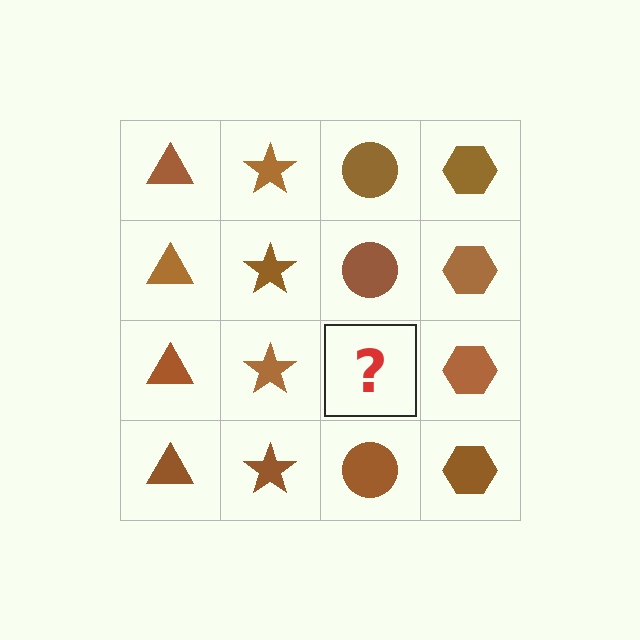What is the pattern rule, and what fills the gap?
The rule is that each column has a consistent shape. The gap should be filled with a brown circle.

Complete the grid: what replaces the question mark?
The question mark should be replaced with a brown circle.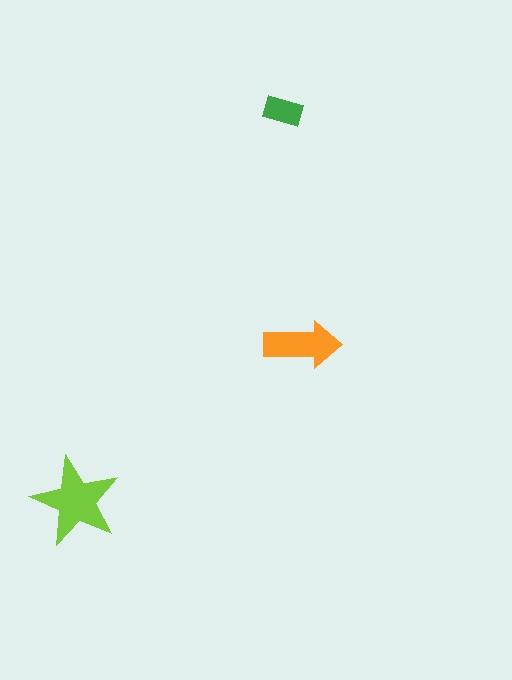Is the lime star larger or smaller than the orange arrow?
Larger.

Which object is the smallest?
The green rectangle.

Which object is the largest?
The lime star.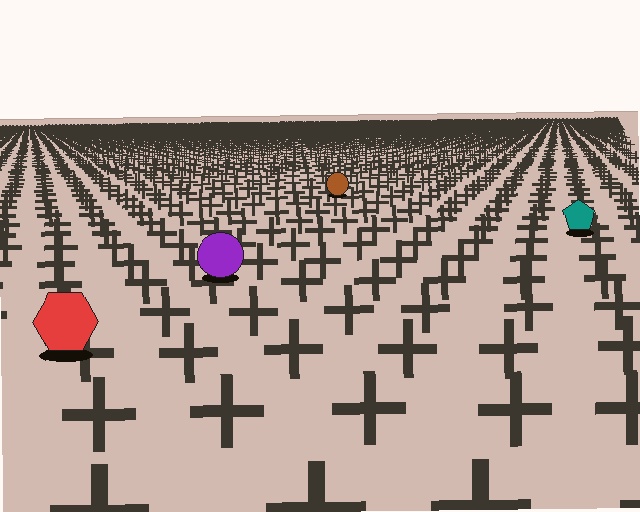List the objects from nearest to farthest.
From nearest to farthest: the red hexagon, the purple circle, the teal pentagon, the brown circle.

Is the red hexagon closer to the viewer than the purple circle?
Yes. The red hexagon is closer — you can tell from the texture gradient: the ground texture is coarser near it.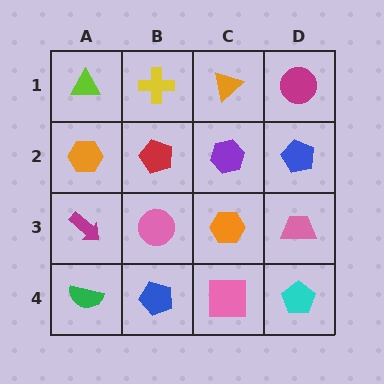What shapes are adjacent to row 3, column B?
A red pentagon (row 2, column B), a blue pentagon (row 4, column B), a magenta arrow (row 3, column A), an orange hexagon (row 3, column C).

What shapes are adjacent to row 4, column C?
An orange hexagon (row 3, column C), a blue pentagon (row 4, column B), a cyan pentagon (row 4, column D).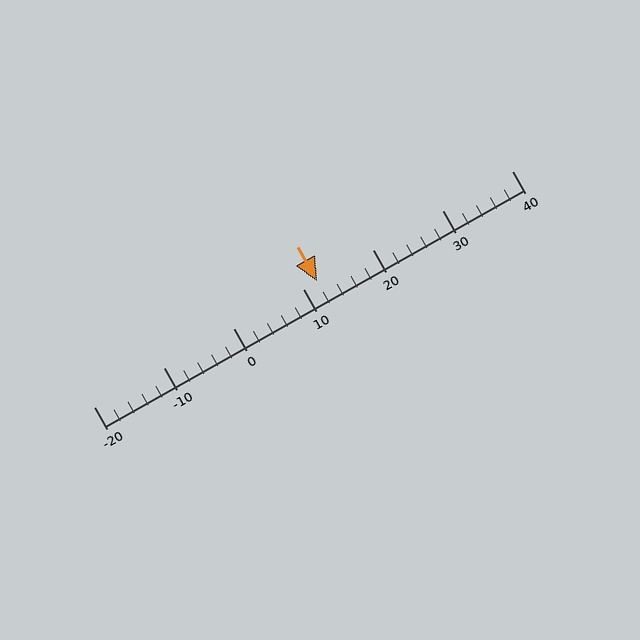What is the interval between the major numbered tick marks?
The major tick marks are spaced 10 units apart.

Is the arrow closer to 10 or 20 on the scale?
The arrow is closer to 10.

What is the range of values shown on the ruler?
The ruler shows values from -20 to 40.